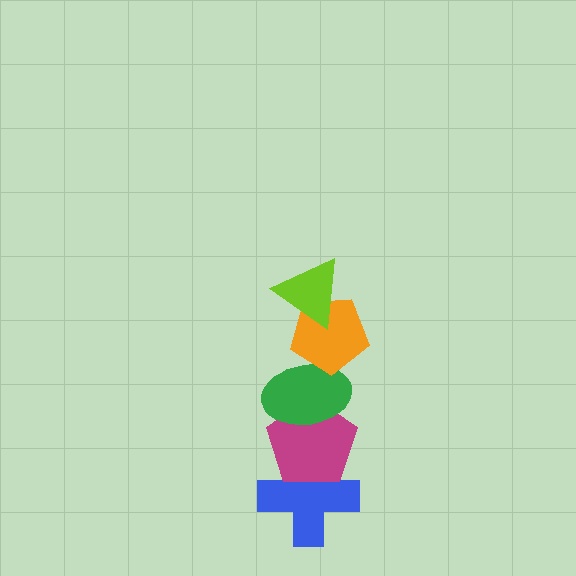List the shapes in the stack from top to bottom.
From top to bottom: the lime triangle, the orange pentagon, the green ellipse, the magenta pentagon, the blue cross.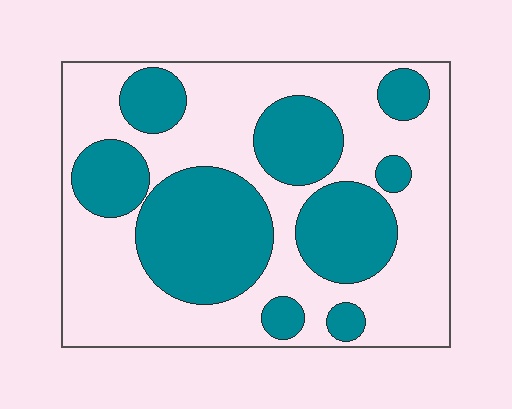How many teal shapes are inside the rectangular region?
9.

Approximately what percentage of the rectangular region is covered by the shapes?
Approximately 40%.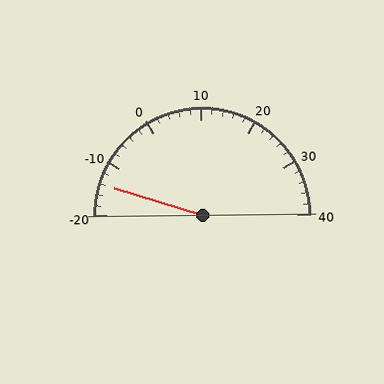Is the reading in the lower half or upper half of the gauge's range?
The reading is in the lower half of the range (-20 to 40).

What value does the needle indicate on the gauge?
The needle indicates approximately -14.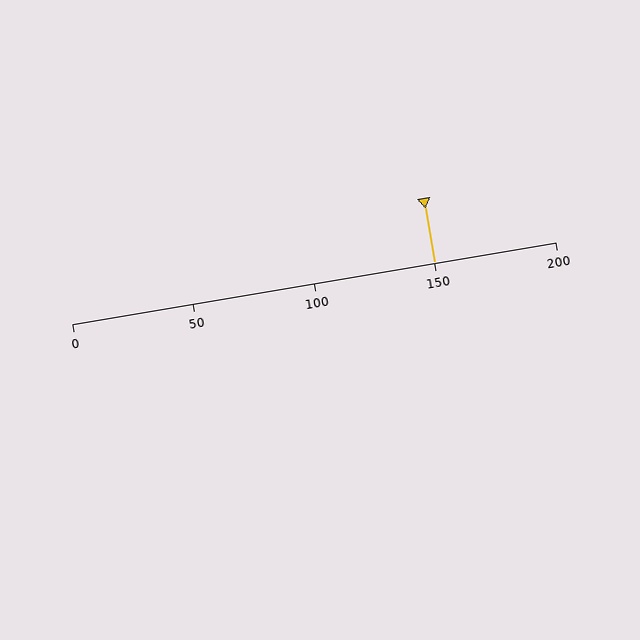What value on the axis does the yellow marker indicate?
The marker indicates approximately 150.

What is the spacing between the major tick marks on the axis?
The major ticks are spaced 50 apart.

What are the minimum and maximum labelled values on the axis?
The axis runs from 0 to 200.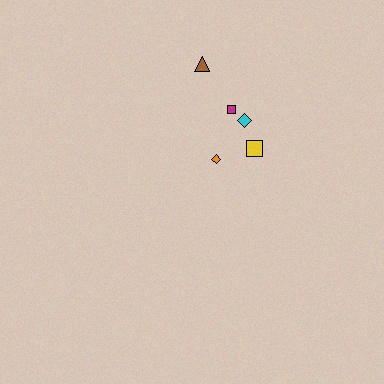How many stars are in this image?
There are no stars.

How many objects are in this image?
There are 5 objects.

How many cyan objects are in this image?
There is 1 cyan object.